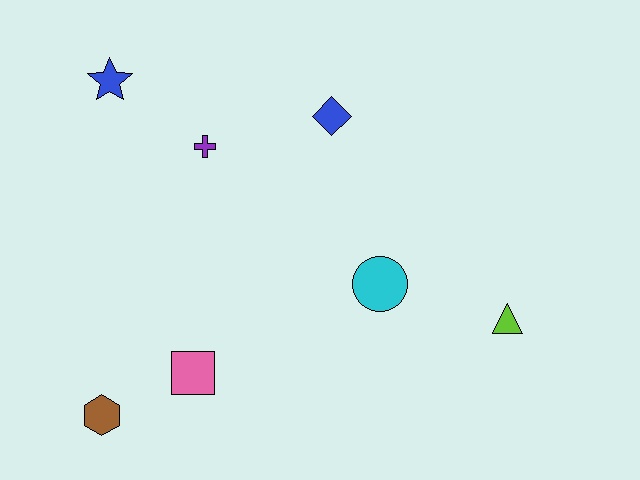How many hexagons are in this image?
There is 1 hexagon.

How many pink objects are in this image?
There is 1 pink object.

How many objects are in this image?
There are 7 objects.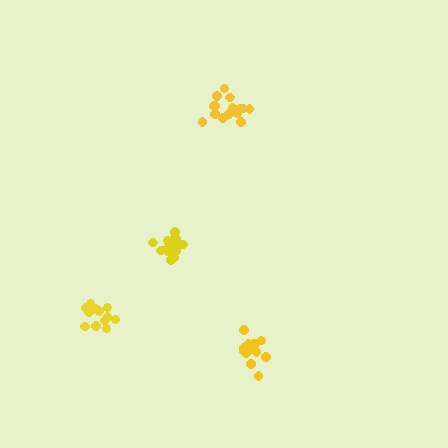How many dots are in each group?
Group 1: 17 dots, Group 2: 16 dots, Group 3: 16 dots, Group 4: 12 dots (61 total).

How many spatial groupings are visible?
There are 4 spatial groupings.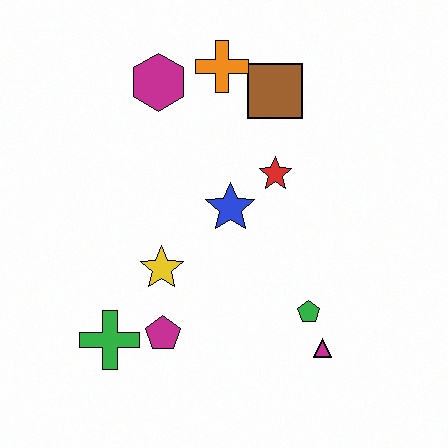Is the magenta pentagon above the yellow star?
No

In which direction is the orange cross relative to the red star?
The orange cross is above the red star.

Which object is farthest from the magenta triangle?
The magenta hexagon is farthest from the magenta triangle.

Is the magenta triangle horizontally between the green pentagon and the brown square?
No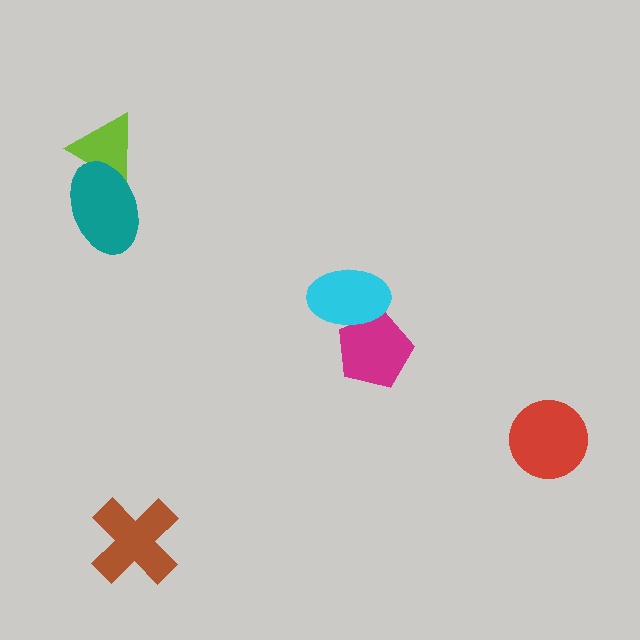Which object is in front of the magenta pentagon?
The cyan ellipse is in front of the magenta pentagon.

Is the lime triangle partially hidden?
Yes, it is partially covered by another shape.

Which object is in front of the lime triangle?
The teal ellipse is in front of the lime triangle.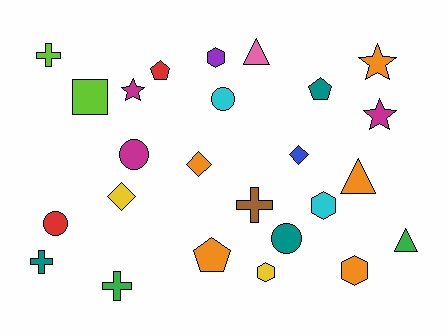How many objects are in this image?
There are 25 objects.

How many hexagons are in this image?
There are 4 hexagons.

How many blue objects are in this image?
There is 1 blue object.